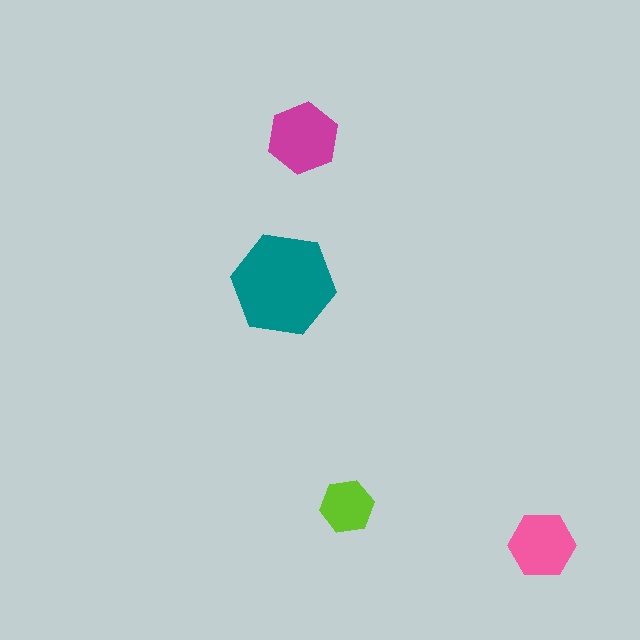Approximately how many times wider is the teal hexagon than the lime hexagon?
About 2 times wider.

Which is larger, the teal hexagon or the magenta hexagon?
The teal one.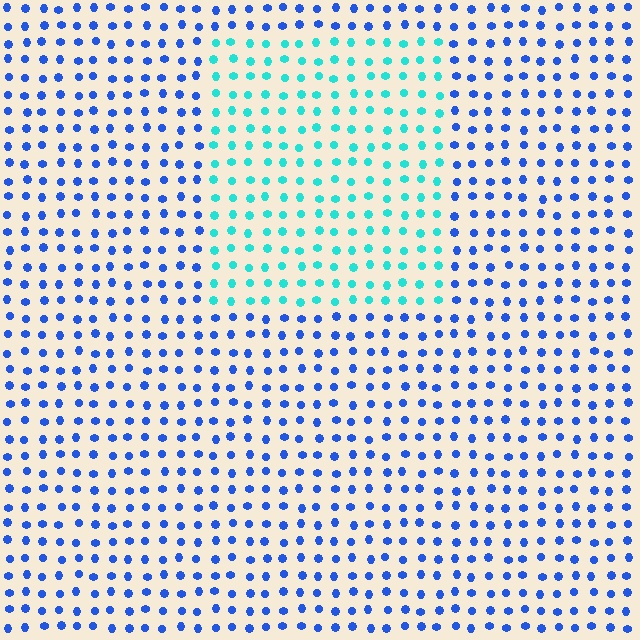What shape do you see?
I see a rectangle.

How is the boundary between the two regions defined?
The boundary is defined purely by a slight shift in hue (about 48 degrees). Spacing, size, and orientation are identical on both sides.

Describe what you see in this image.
The image is filled with small blue elements in a uniform arrangement. A rectangle-shaped region is visible where the elements are tinted to a slightly different hue, forming a subtle color boundary.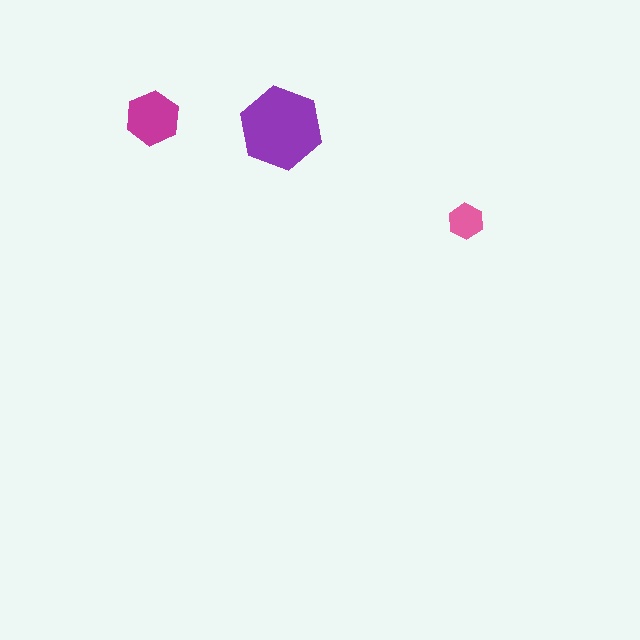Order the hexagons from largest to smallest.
the purple one, the magenta one, the pink one.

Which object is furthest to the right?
The pink hexagon is rightmost.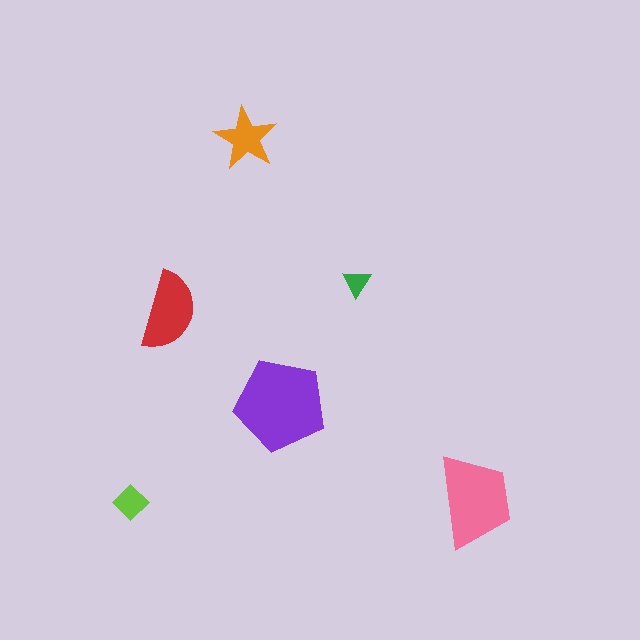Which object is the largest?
The purple pentagon.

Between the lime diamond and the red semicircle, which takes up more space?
The red semicircle.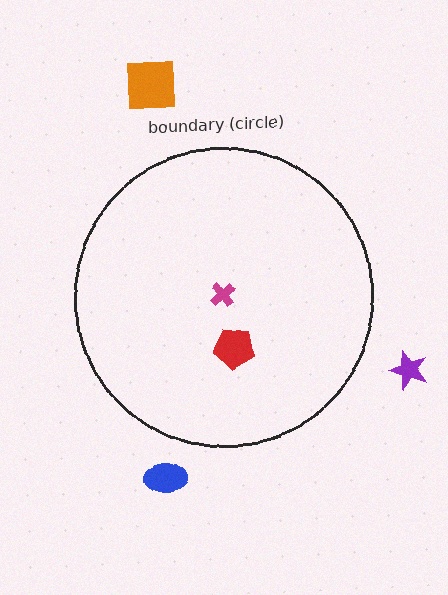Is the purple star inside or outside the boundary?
Outside.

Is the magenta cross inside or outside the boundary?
Inside.